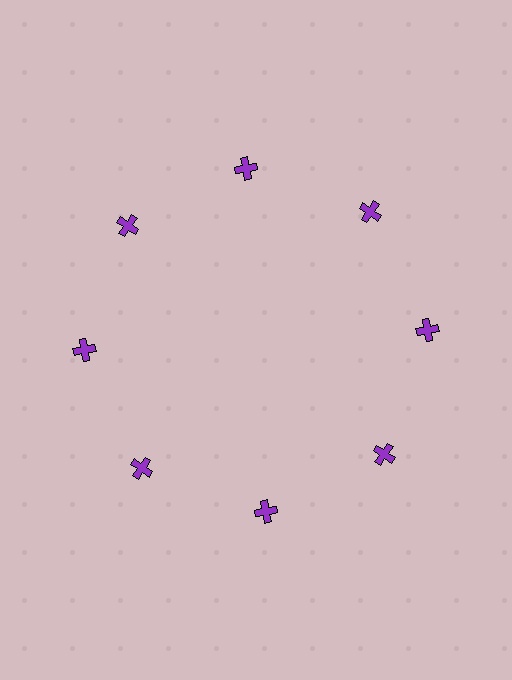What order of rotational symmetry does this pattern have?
This pattern has 8-fold rotational symmetry.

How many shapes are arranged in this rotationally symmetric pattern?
There are 8 shapes, arranged in 8 groups of 1.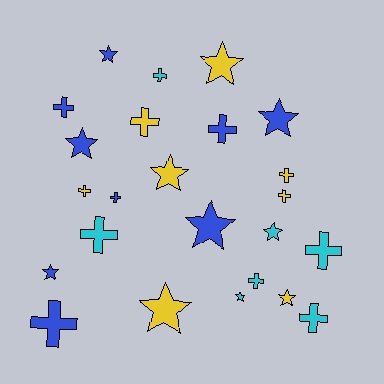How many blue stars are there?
There are 5 blue stars.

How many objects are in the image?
There are 24 objects.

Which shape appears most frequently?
Cross, with 13 objects.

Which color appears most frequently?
Blue, with 9 objects.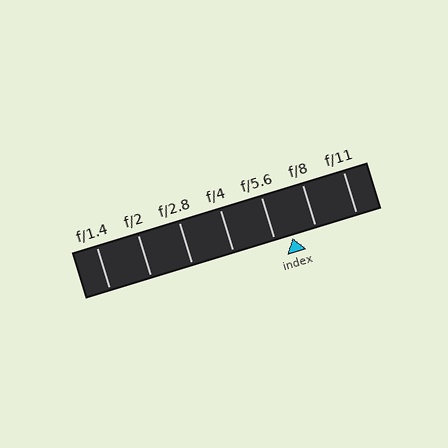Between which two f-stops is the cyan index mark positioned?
The index mark is between f/5.6 and f/8.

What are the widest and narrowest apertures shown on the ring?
The widest aperture shown is f/1.4 and the narrowest is f/11.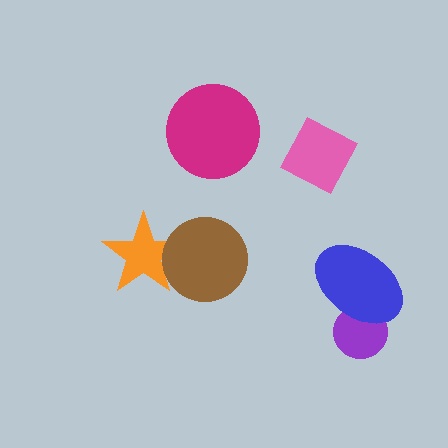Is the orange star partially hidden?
Yes, it is partially covered by another shape.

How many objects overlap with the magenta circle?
0 objects overlap with the magenta circle.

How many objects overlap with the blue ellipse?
1 object overlaps with the blue ellipse.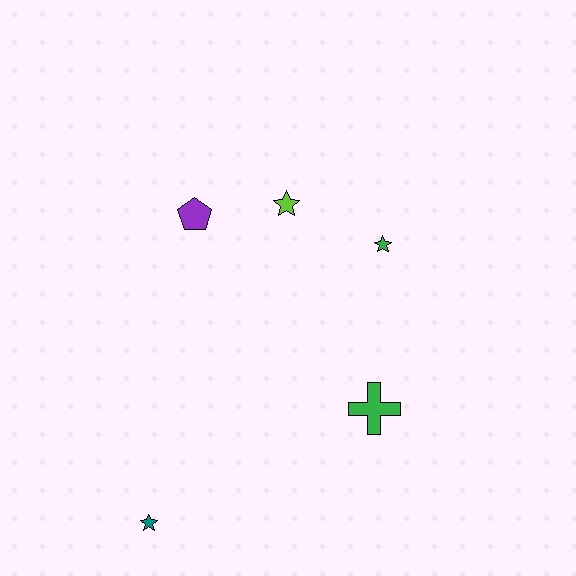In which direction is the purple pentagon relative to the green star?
The purple pentagon is to the left of the green star.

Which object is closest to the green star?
The lime star is closest to the green star.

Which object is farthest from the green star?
The teal star is farthest from the green star.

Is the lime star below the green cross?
No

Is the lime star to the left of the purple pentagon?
No